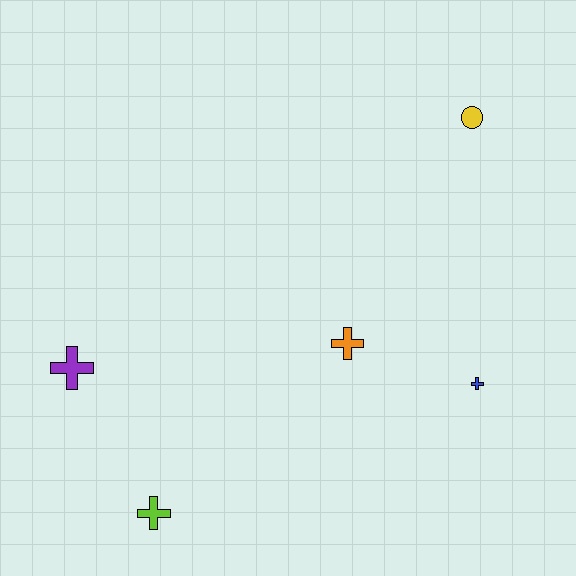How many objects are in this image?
There are 5 objects.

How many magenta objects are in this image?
There are no magenta objects.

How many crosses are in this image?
There are 4 crosses.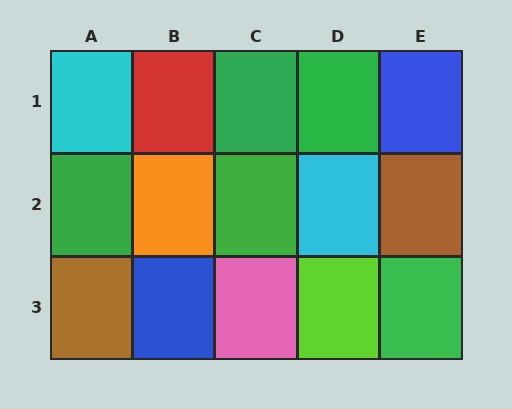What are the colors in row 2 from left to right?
Green, orange, green, cyan, brown.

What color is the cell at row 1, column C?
Green.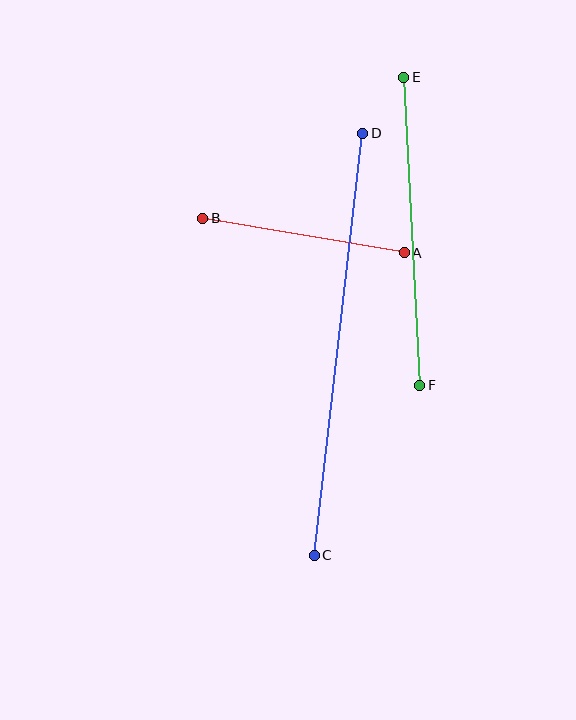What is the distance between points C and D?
The distance is approximately 425 pixels.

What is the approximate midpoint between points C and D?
The midpoint is at approximately (338, 344) pixels.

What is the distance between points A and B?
The distance is approximately 204 pixels.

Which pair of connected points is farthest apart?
Points C and D are farthest apart.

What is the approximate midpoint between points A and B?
The midpoint is at approximately (304, 235) pixels.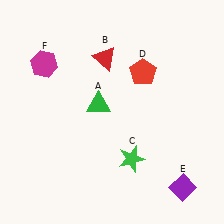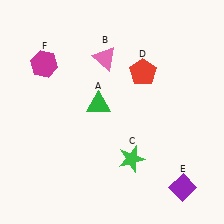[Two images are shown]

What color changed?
The triangle (B) changed from red in Image 1 to pink in Image 2.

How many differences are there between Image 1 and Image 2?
There is 1 difference between the two images.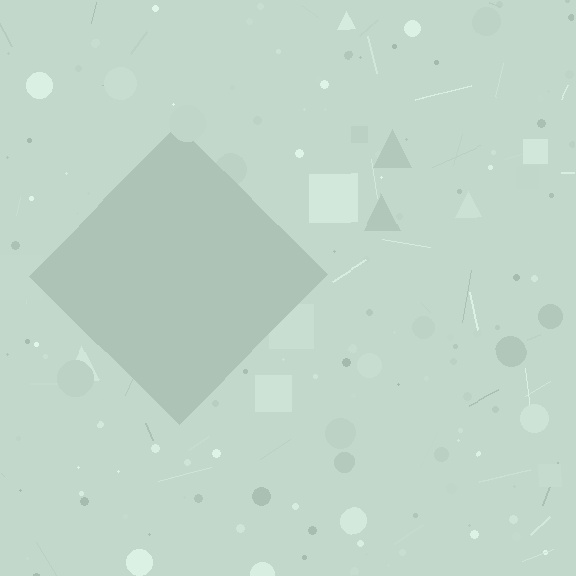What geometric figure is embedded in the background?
A diamond is embedded in the background.